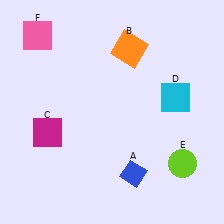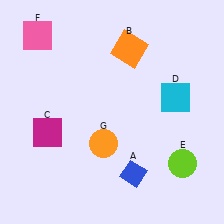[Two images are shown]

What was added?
An orange circle (G) was added in Image 2.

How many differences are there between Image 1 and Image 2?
There is 1 difference between the two images.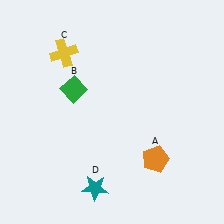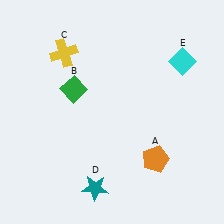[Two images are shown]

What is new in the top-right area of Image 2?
A cyan diamond (E) was added in the top-right area of Image 2.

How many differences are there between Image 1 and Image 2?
There is 1 difference between the two images.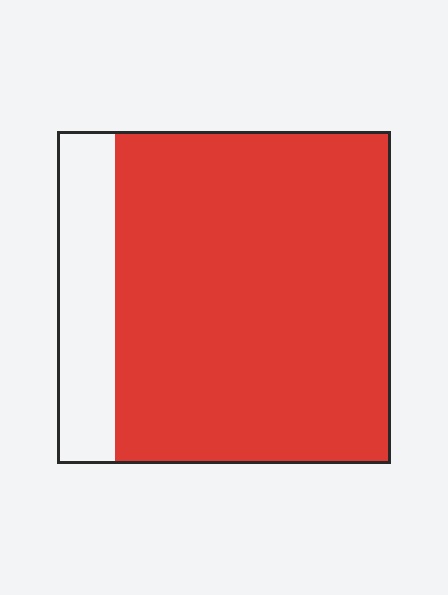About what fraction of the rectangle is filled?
About five sixths (5/6).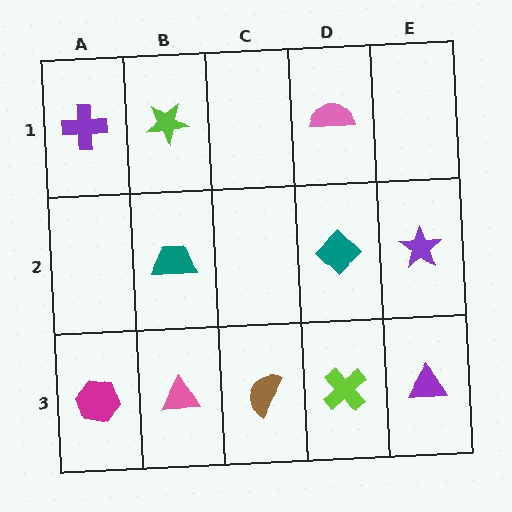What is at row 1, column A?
A purple cross.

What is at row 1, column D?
A pink semicircle.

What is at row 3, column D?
A lime cross.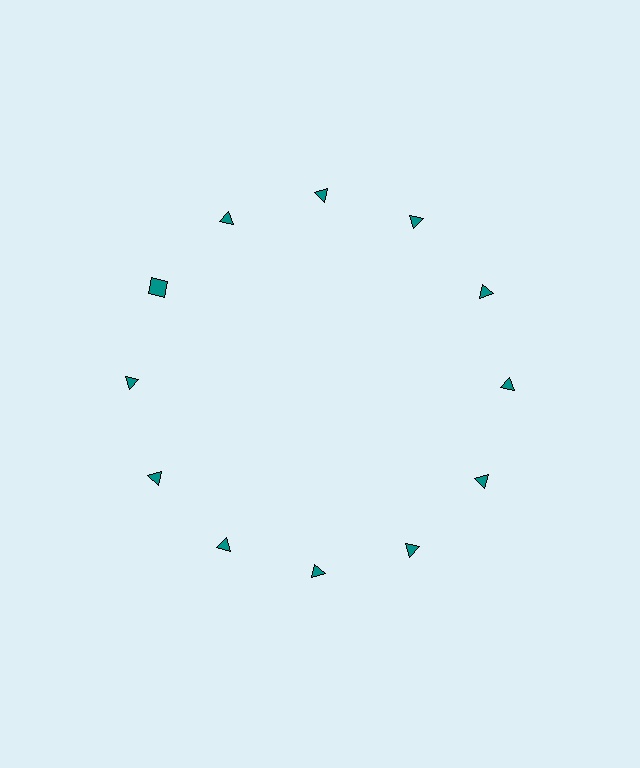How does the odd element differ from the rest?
It has a different shape: square instead of triangle.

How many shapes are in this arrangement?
There are 12 shapes arranged in a ring pattern.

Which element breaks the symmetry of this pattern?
The teal square at roughly the 10 o'clock position breaks the symmetry. All other shapes are teal triangles.